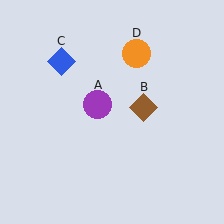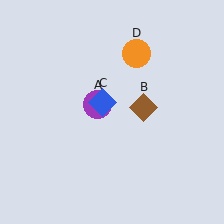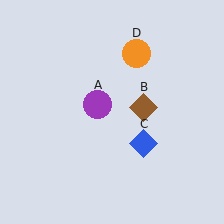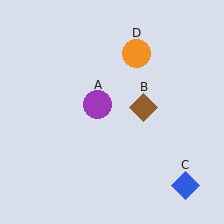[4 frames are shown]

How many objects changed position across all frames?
1 object changed position: blue diamond (object C).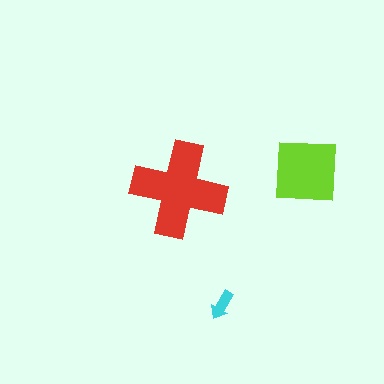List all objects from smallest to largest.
The cyan arrow, the lime square, the red cross.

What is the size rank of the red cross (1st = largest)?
1st.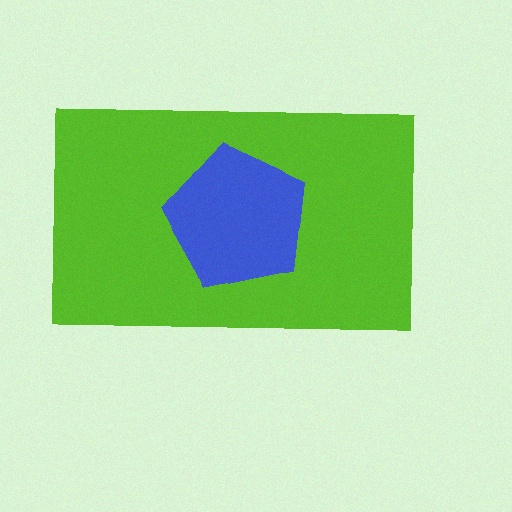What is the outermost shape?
The lime rectangle.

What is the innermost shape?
The blue pentagon.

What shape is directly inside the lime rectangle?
The blue pentagon.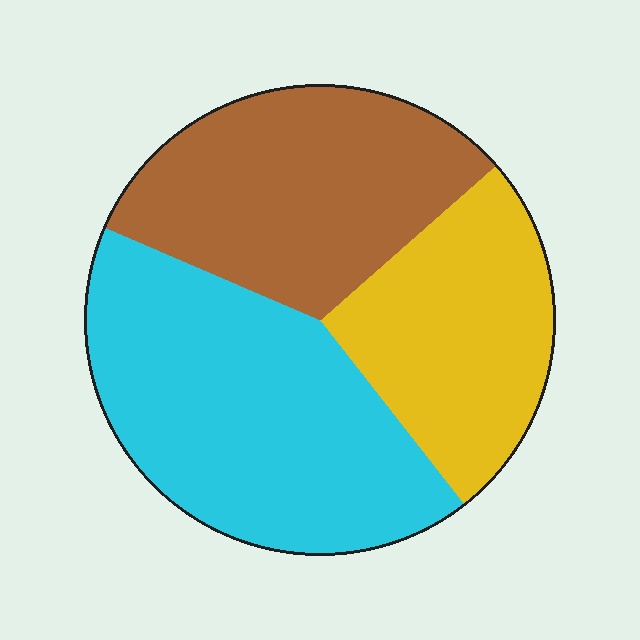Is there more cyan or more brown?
Cyan.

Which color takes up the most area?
Cyan, at roughly 40%.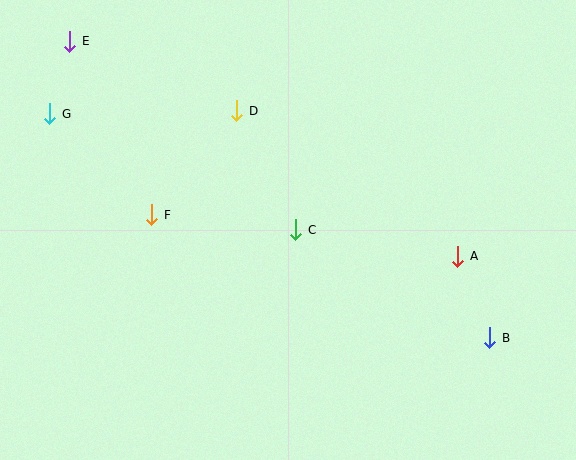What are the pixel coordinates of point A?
Point A is at (458, 256).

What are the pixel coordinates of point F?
Point F is at (151, 215).